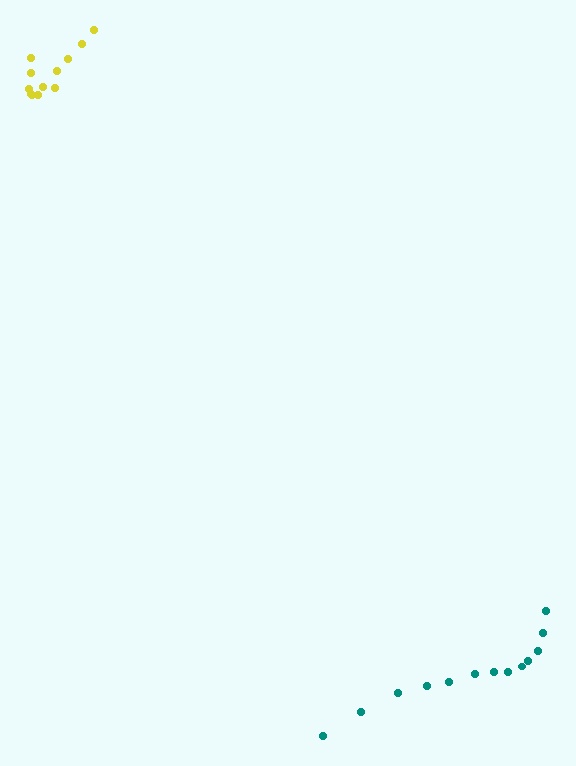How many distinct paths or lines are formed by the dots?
There are 2 distinct paths.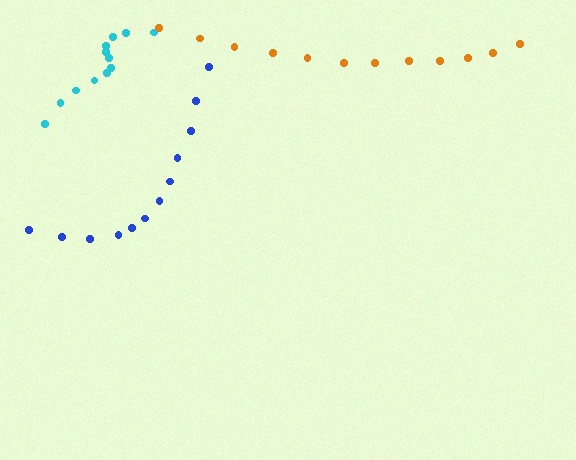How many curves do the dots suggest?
There are 3 distinct paths.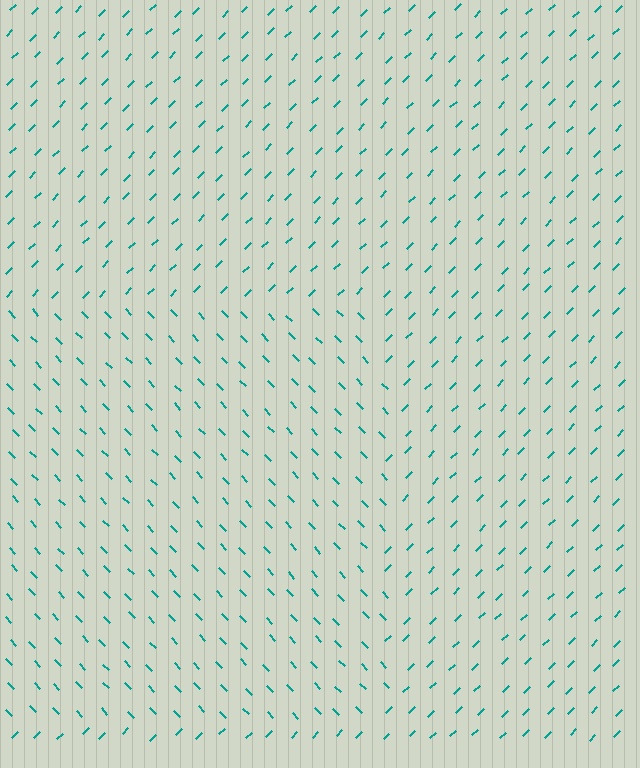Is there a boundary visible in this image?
Yes, there is a texture boundary formed by a change in line orientation.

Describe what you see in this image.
The image is filled with small teal line segments. A rectangle region in the image has lines oriented differently from the surrounding lines, creating a visible texture boundary.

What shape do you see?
I see a rectangle.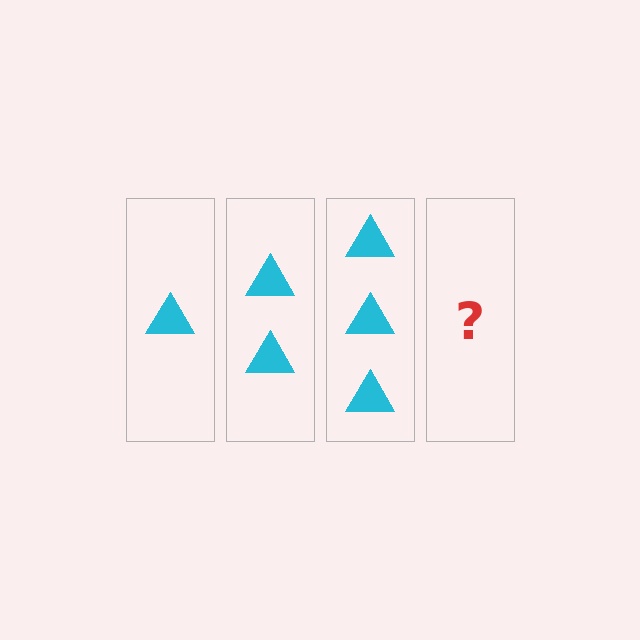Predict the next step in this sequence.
The next step is 4 triangles.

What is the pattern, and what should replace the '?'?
The pattern is that each step adds one more triangle. The '?' should be 4 triangles.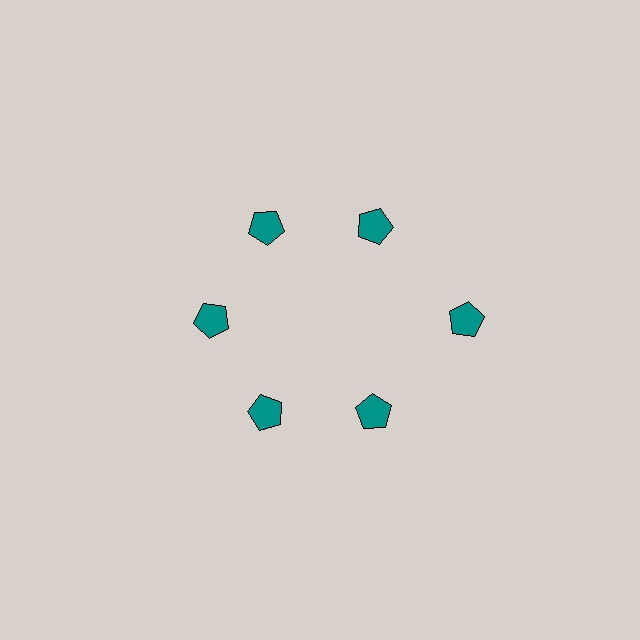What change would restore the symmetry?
The symmetry would be restored by moving it inward, back onto the ring so that all 6 pentagons sit at equal angles and equal distance from the center.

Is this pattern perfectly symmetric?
No. The 6 teal pentagons are arranged in a ring, but one element near the 3 o'clock position is pushed outward from the center, breaking the 6-fold rotational symmetry.